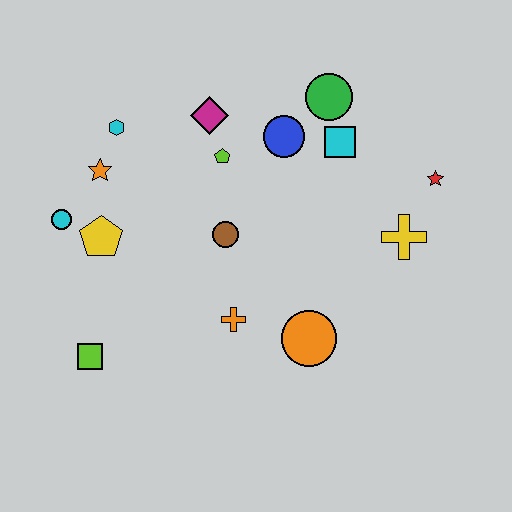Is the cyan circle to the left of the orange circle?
Yes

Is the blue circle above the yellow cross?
Yes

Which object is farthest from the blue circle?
The lime square is farthest from the blue circle.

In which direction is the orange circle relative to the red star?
The orange circle is below the red star.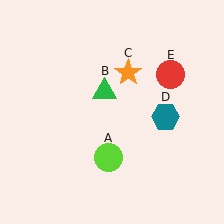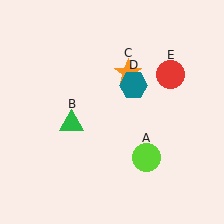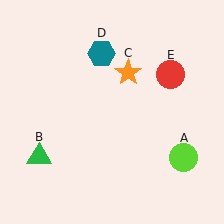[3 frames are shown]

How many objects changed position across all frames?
3 objects changed position: lime circle (object A), green triangle (object B), teal hexagon (object D).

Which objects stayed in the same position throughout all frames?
Orange star (object C) and red circle (object E) remained stationary.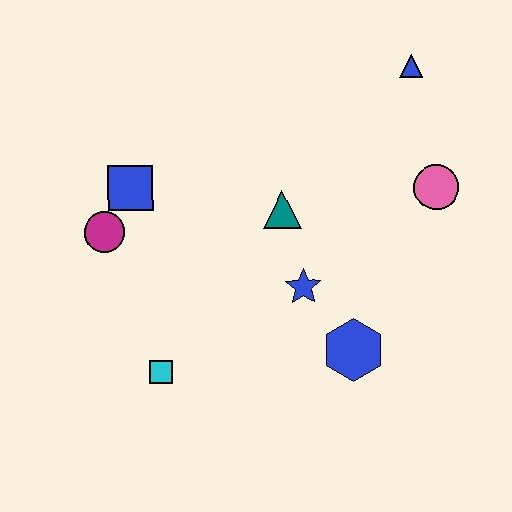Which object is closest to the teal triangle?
The blue star is closest to the teal triangle.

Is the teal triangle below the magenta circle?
No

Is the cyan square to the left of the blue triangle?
Yes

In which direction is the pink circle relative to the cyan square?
The pink circle is to the right of the cyan square.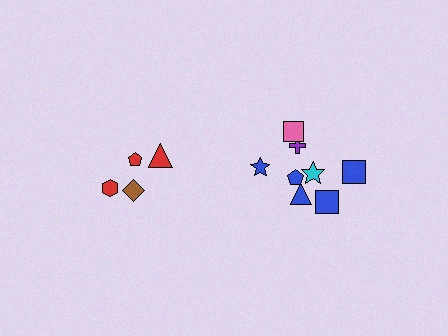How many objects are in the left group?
There are 4 objects.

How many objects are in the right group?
There are 8 objects.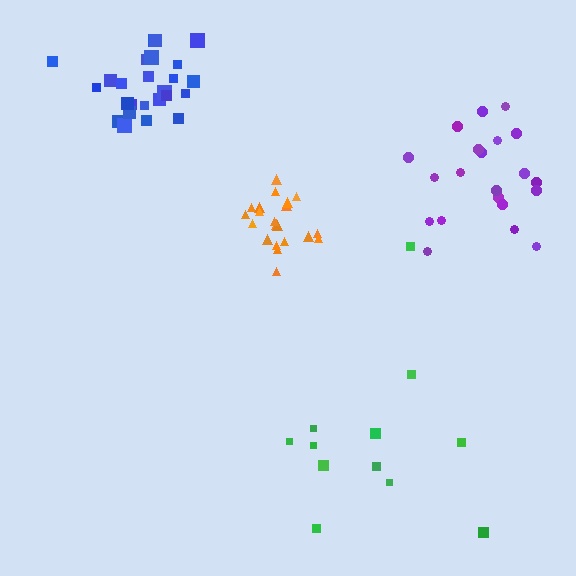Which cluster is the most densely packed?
Orange.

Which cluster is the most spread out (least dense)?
Green.